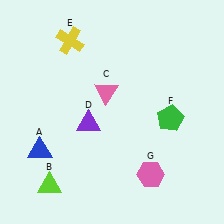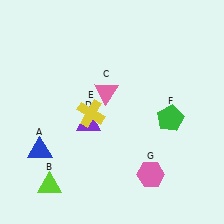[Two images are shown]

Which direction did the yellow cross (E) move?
The yellow cross (E) moved down.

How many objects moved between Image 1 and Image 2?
1 object moved between the two images.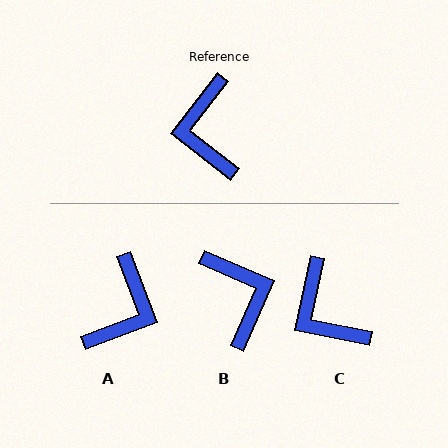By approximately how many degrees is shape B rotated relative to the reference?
Approximately 165 degrees clockwise.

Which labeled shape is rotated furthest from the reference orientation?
B, about 165 degrees away.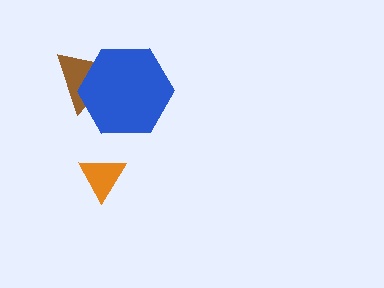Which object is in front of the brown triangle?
The blue hexagon is in front of the brown triangle.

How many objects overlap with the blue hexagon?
1 object overlaps with the blue hexagon.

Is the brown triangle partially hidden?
Yes, it is partially covered by another shape.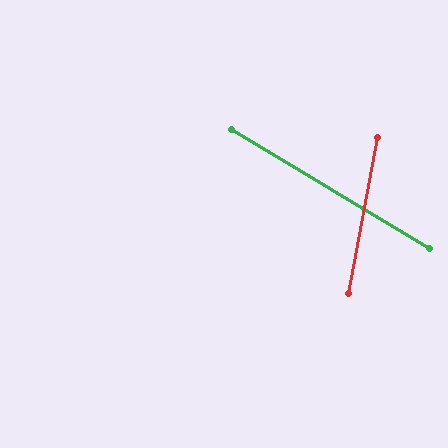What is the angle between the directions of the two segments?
Approximately 69 degrees.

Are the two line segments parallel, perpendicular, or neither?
Neither parallel nor perpendicular — they differ by about 69°.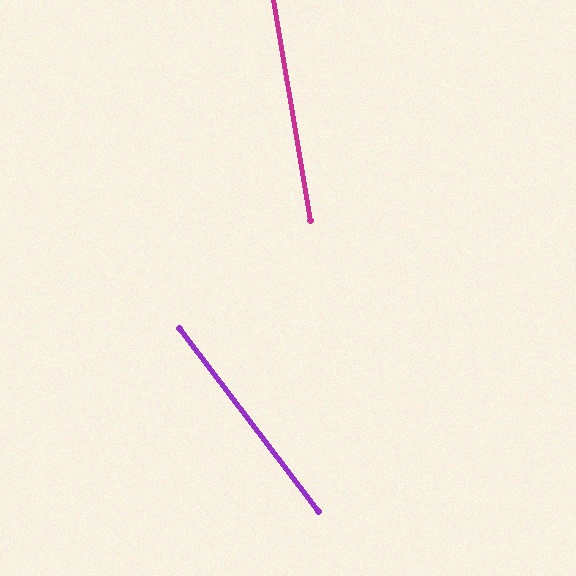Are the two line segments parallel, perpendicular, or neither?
Neither parallel nor perpendicular — they differ by about 28°.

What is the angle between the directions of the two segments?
Approximately 28 degrees.